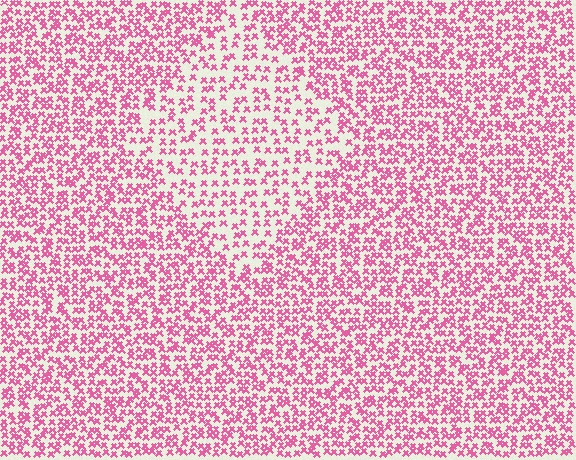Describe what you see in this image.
The image contains small pink elements arranged at two different densities. A diamond-shaped region is visible where the elements are less densely packed than the surrounding area.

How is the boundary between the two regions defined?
The boundary is defined by a change in element density (approximately 1.8x ratio). All elements are the same color, size, and shape.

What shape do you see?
I see a diamond.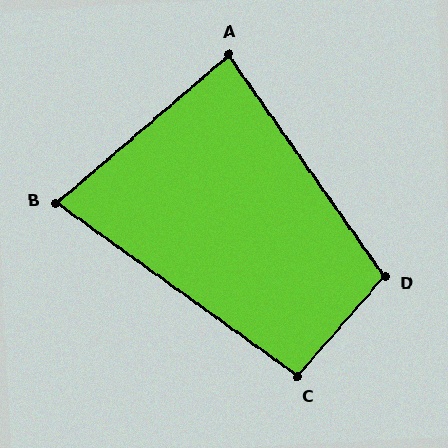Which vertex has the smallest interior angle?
B, at approximately 76 degrees.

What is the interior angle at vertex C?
Approximately 96 degrees (obtuse).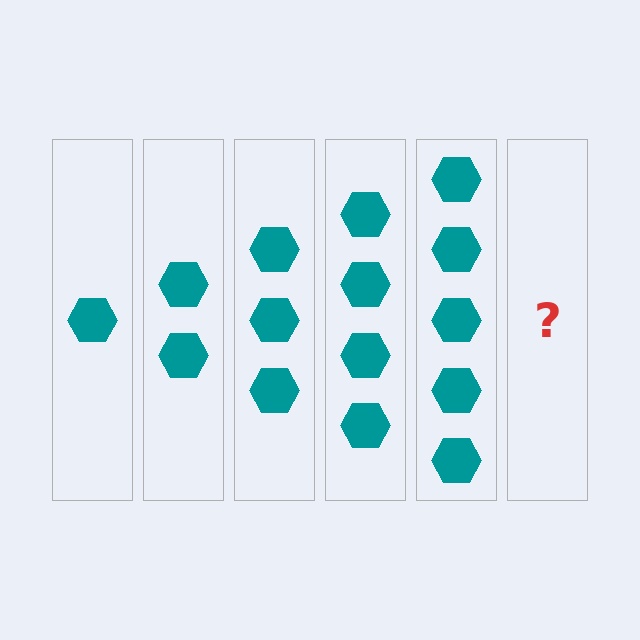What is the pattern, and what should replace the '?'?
The pattern is that each step adds one more hexagon. The '?' should be 6 hexagons.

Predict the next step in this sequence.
The next step is 6 hexagons.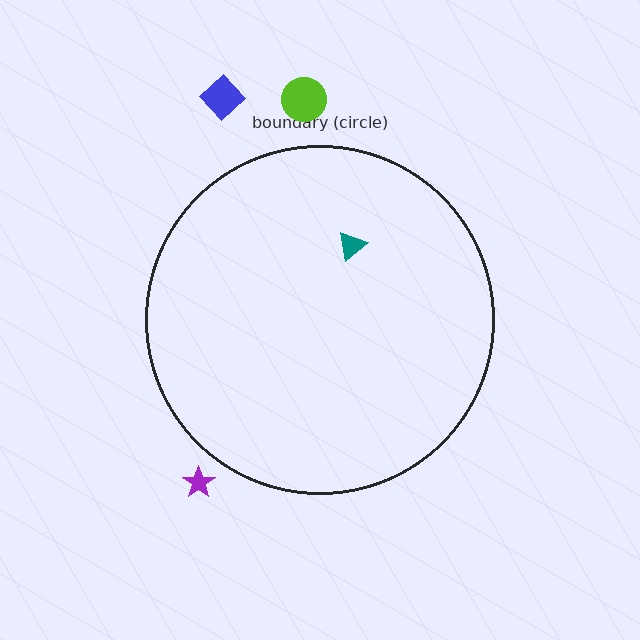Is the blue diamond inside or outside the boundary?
Outside.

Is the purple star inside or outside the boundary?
Outside.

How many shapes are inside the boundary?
1 inside, 3 outside.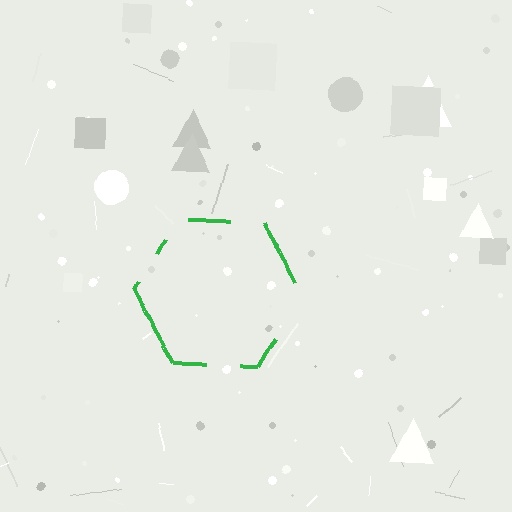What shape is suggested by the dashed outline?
The dashed outline suggests a hexagon.